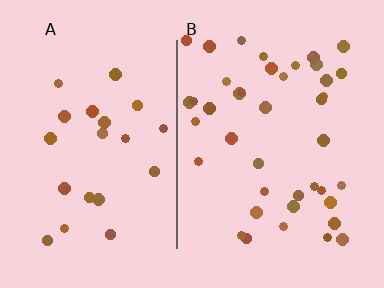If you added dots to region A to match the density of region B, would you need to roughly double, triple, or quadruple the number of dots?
Approximately double.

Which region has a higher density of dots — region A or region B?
B (the right).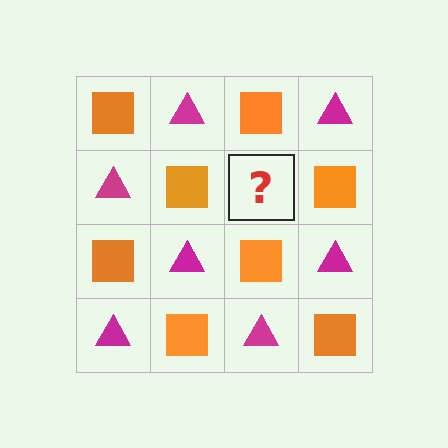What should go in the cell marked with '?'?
The missing cell should contain a magenta triangle.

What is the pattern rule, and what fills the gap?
The rule is that it alternates orange square and magenta triangle in a checkerboard pattern. The gap should be filled with a magenta triangle.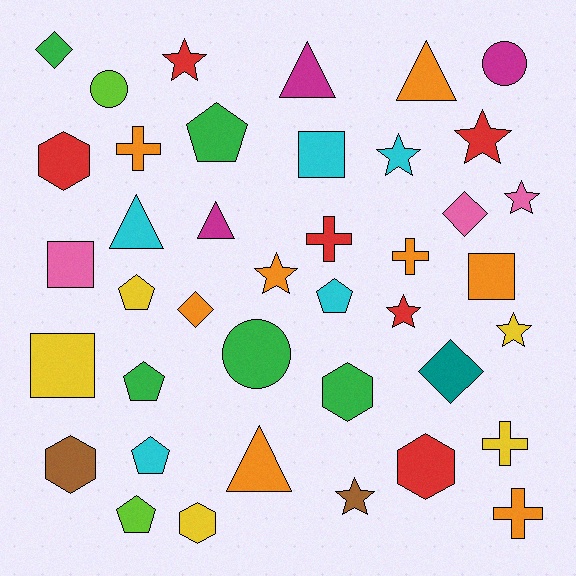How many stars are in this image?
There are 8 stars.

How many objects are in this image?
There are 40 objects.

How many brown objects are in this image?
There are 2 brown objects.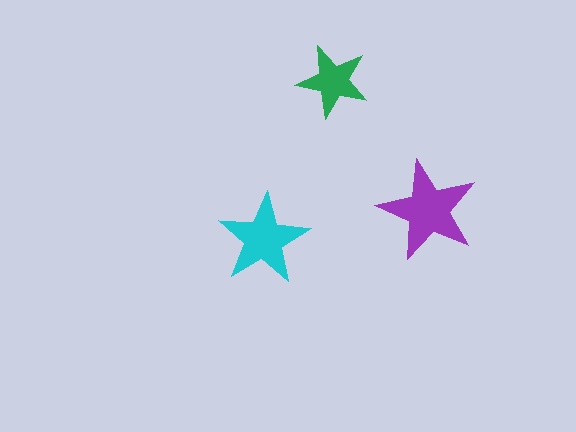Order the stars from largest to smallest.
the purple one, the cyan one, the green one.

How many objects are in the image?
There are 3 objects in the image.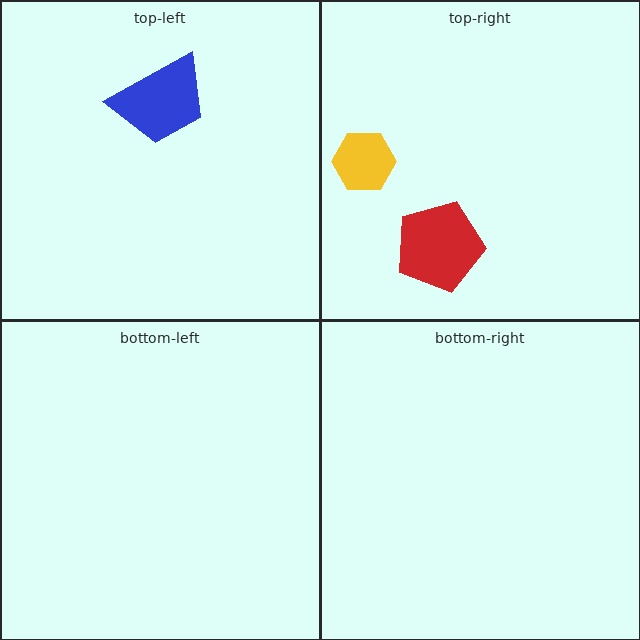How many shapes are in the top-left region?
1.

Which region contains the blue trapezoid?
The top-left region.